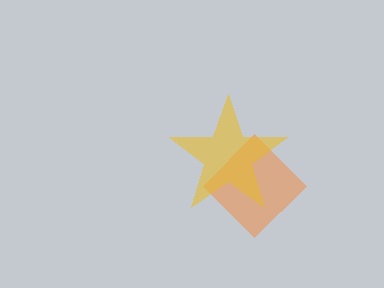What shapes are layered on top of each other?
The layered shapes are: an orange diamond, a yellow star.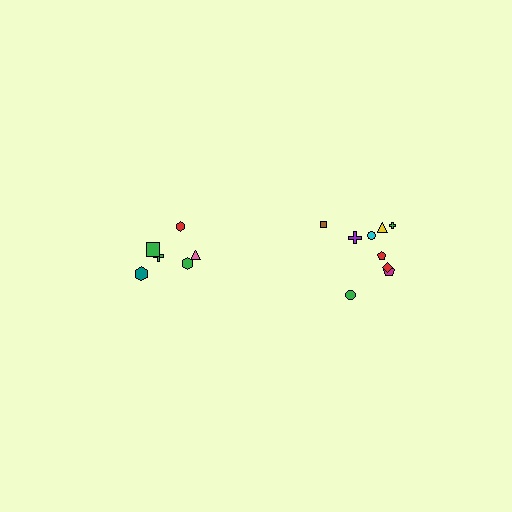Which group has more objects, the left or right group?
The right group.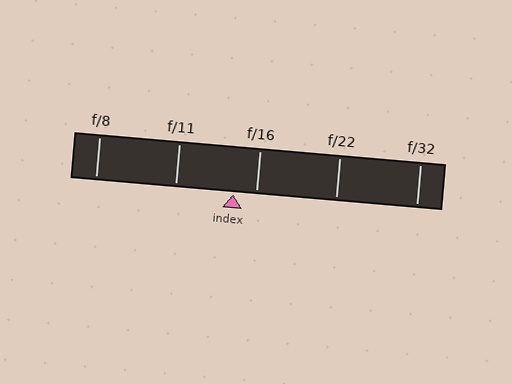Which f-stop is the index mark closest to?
The index mark is closest to f/16.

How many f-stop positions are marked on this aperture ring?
There are 5 f-stop positions marked.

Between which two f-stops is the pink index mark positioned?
The index mark is between f/11 and f/16.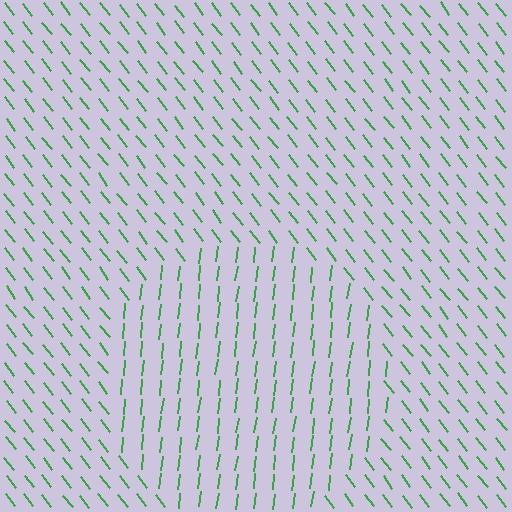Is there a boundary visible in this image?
Yes, there is a texture boundary formed by a change in line orientation.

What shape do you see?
I see a circle.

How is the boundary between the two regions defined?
The boundary is defined purely by a change in line orientation (approximately 45 degrees difference). All lines are the same color and thickness.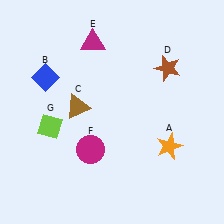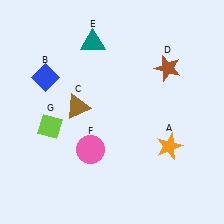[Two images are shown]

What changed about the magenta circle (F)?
In Image 1, F is magenta. In Image 2, it changed to pink.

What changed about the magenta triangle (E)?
In Image 1, E is magenta. In Image 2, it changed to teal.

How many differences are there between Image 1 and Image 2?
There are 2 differences between the two images.